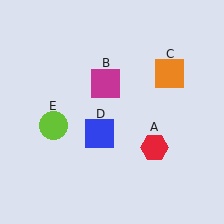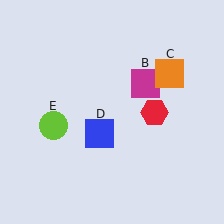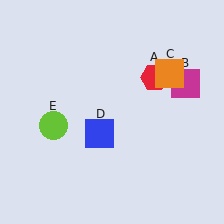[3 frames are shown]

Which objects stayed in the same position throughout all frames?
Orange square (object C) and blue square (object D) and lime circle (object E) remained stationary.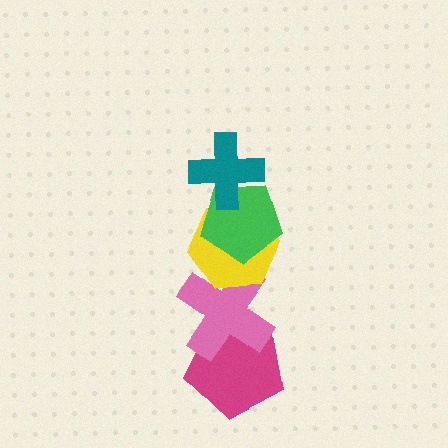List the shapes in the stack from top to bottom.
From top to bottom: the teal cross, the green pentagon, the yellow hexagon, the pink cross, the magenta pentagon.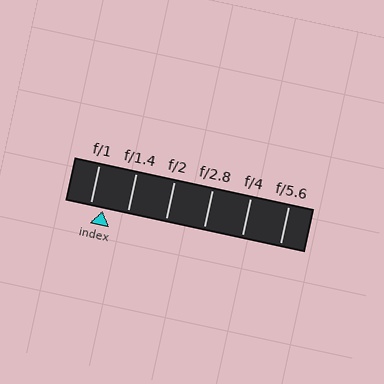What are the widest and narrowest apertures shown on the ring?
The widest aperture shown is f/1 and the narrowest is f/5.6.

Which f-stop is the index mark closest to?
The index mark is closest to f/1.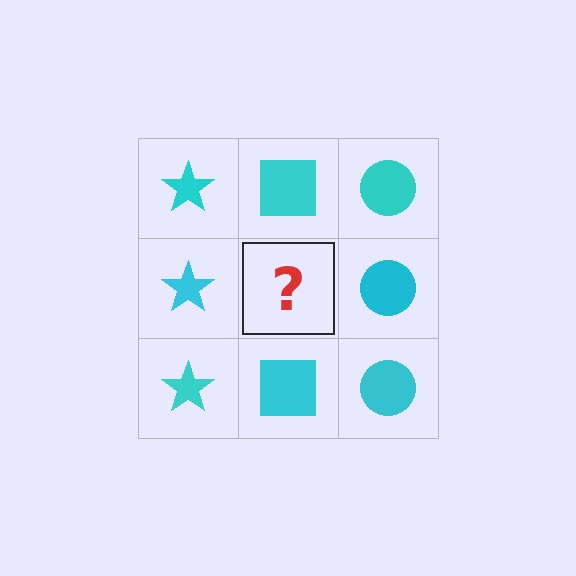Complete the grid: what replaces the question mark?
The question mark should be replaced with a cyan square.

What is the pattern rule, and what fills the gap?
The rule is that each column has a consistent shape. The gap should be filled with a cyan square.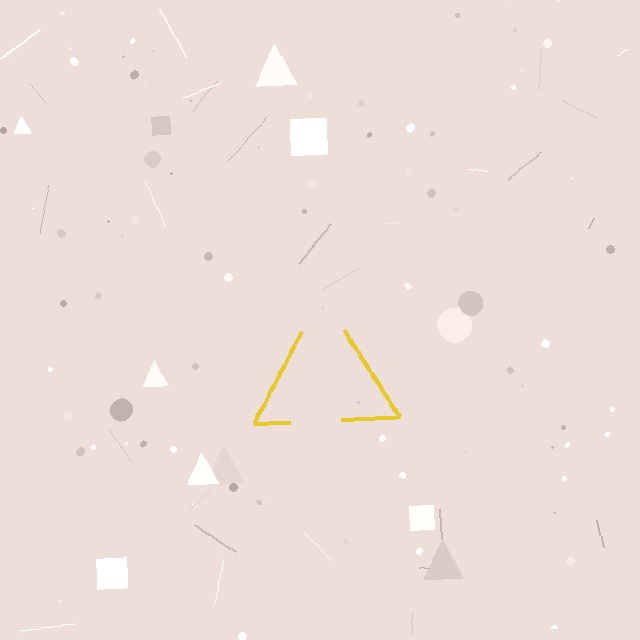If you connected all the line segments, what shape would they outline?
They would outline a triangle.